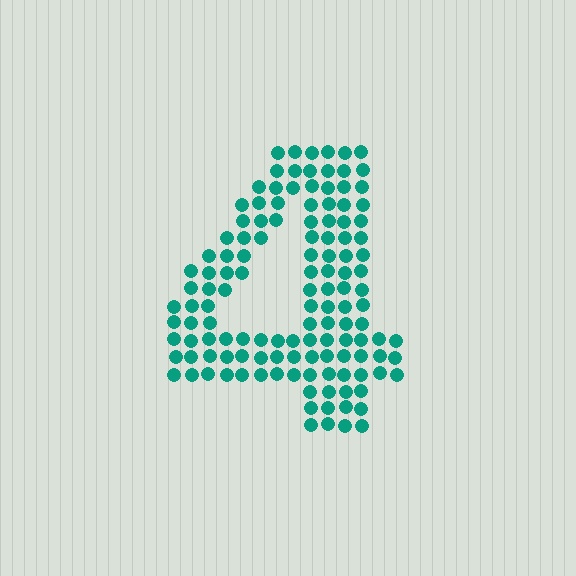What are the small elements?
The small elements are circles.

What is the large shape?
The large shape is the digit 4.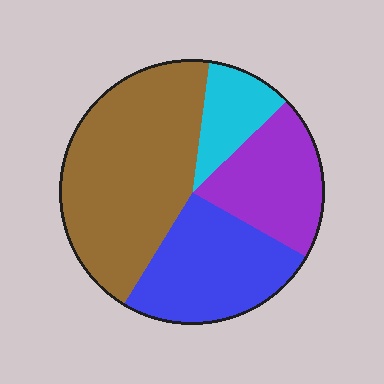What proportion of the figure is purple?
Purple takes up about one fifth (1/5) of the figure.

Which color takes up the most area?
Brown, at roughly 45%.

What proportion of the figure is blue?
Blue covers around 25% of the figure.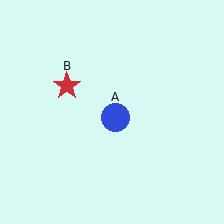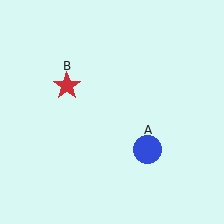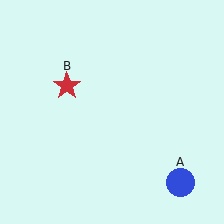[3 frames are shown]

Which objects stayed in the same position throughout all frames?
Red star (object B) remained stationary.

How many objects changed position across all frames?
1 object changed position: blue circle (object A).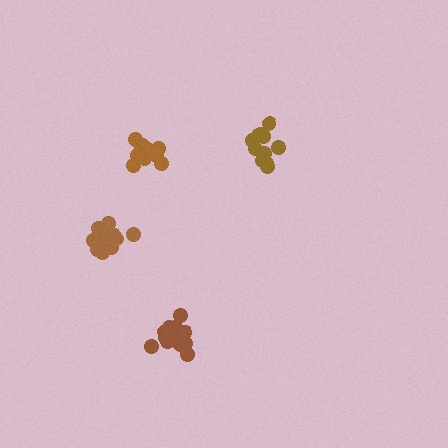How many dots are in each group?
Group 1: 17 dots, Group 2: 17 dots, Group 3: 11 dots, Group 4: 11 dots (56 total).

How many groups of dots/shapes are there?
There are 4 groups.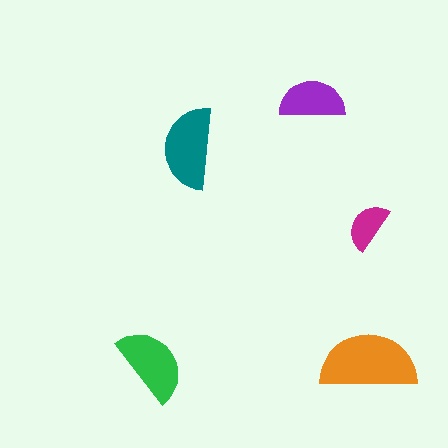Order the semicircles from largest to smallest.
the orange one, the teal one, the green one, the purple one, the magenta one.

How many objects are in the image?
There are 5 objects in the image.